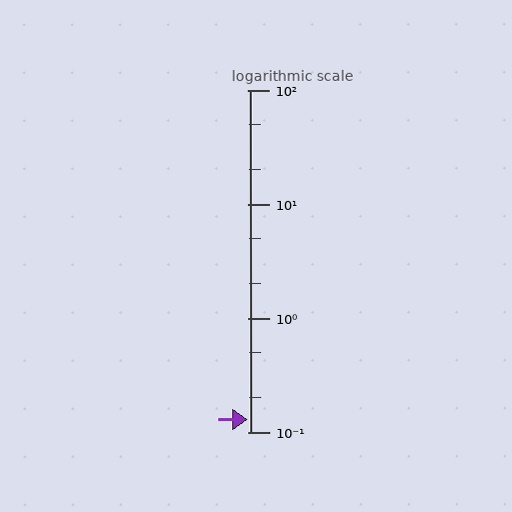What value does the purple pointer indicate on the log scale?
The pointer indicates approximately 0.13.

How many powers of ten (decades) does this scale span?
The scale spans 3 decades, from 0.1 to 100.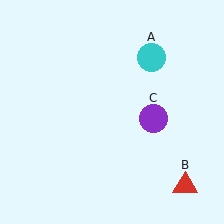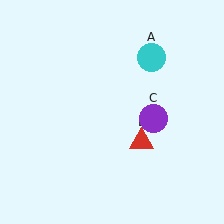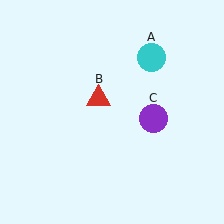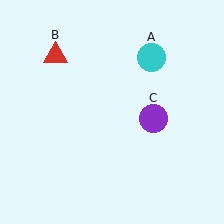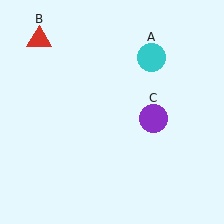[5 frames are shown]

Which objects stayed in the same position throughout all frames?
Cyan circle (object A) and purple circle (object C) remained stationary.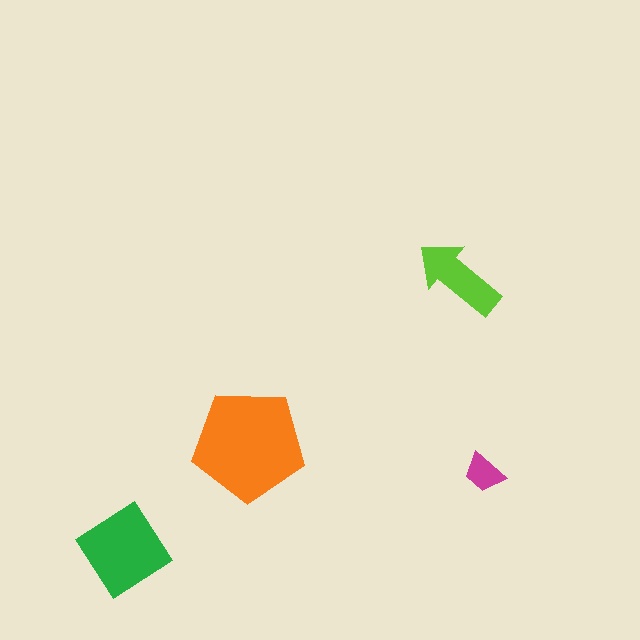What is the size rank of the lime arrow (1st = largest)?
3rd.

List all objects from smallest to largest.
The magenta trapezoid, the lime arrow, the green diamond, the orange pentagon.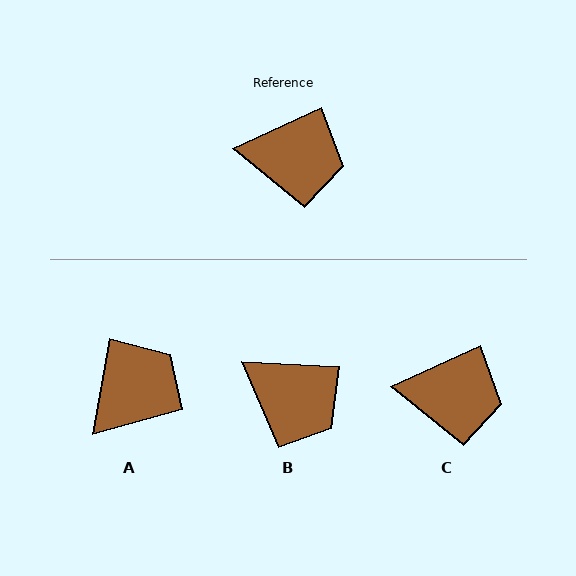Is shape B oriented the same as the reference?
No, it is off by about 28 degrees.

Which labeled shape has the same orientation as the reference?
C.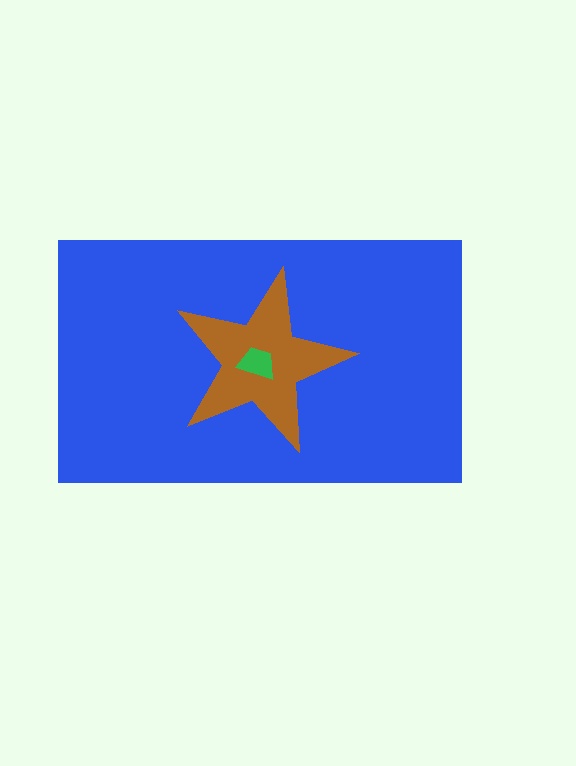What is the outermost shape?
The blue rectangle.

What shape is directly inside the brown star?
The green trapezoid.